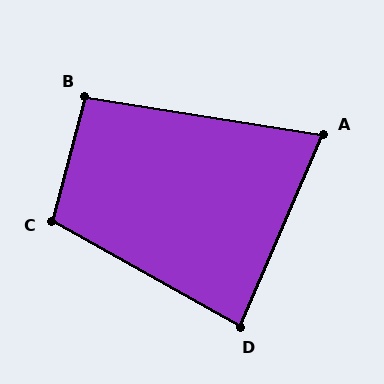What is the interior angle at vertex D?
Approximately 84 degrees (acute).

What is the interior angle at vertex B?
Approximately 96 degrees (obtuse).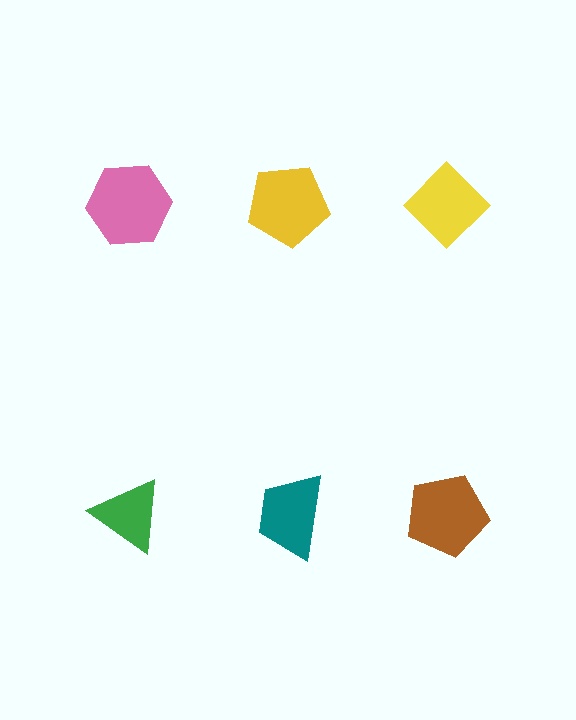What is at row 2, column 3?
A brown pentagon.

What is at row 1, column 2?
A yellow pentagon.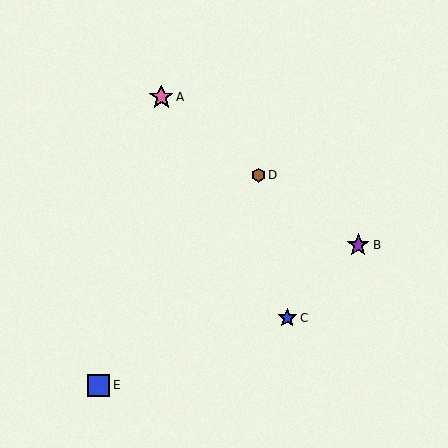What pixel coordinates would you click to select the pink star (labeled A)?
Click at (161, 97) to select the pink star A.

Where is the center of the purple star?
The center of the purple star is at (358, 245).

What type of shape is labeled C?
Shape C is a blue star.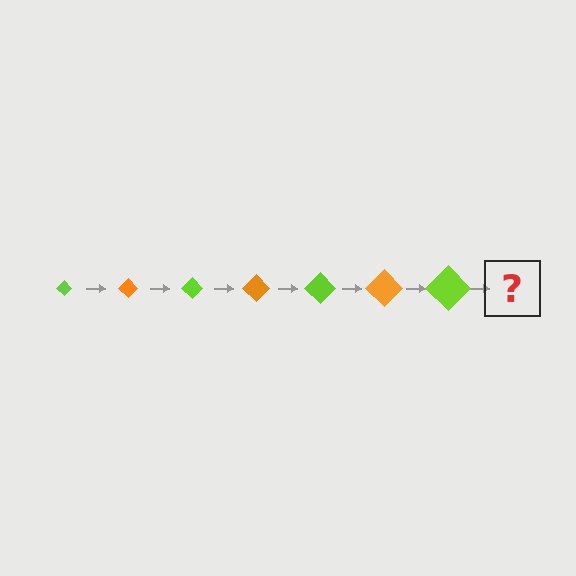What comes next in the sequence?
The next element should be an orange diamond, larger than the previous one.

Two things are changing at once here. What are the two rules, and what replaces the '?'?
The two rules are that the diamond grows larger each step and the color cycles through lime and orange. The '?' should be an orange diamond, larger than the previous one.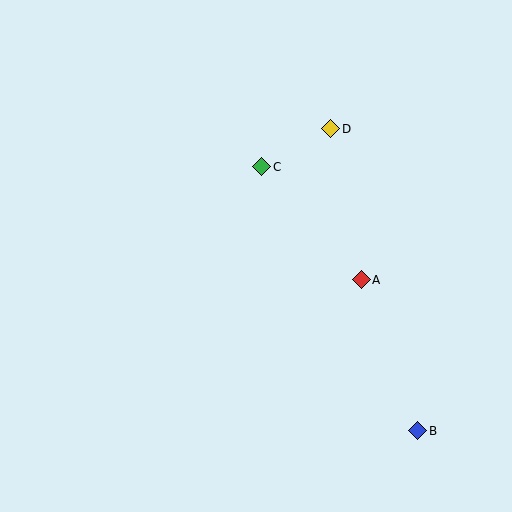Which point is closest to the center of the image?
Point C at (262, 167) is closest to the center.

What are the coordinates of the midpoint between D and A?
The midpoint between D and A is at (346, 204).